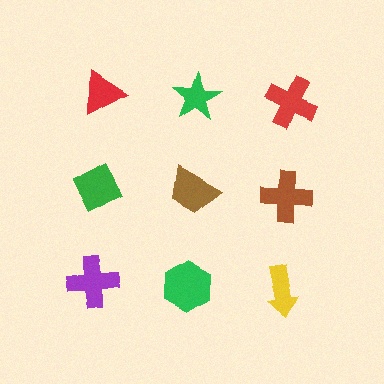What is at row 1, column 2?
A green star.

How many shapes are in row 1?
3 shapes.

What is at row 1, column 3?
A red cross.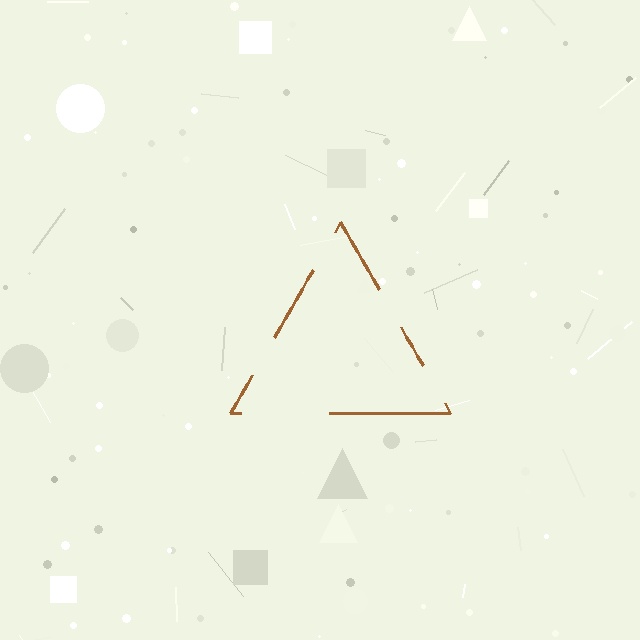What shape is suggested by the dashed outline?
The dashed outline suggests a triangle.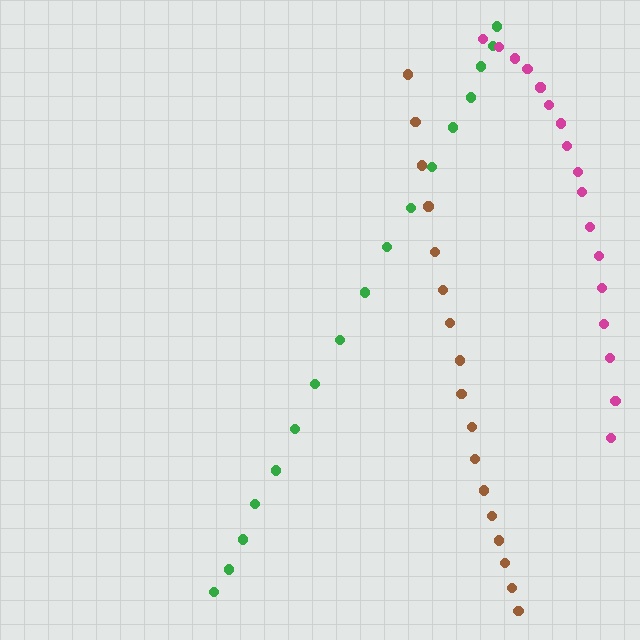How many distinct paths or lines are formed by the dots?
There are 3 distinct paths.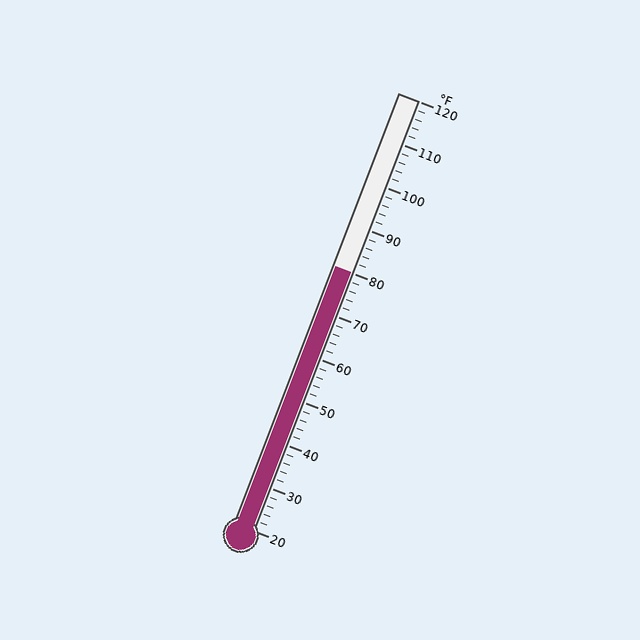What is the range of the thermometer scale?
The thermometer scale ranges from 20°F to 120°F.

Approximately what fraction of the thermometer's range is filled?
The thermometer is filled to approximately 60% of its range.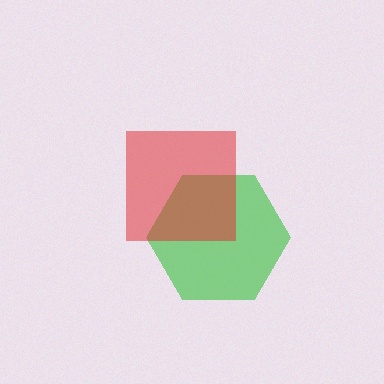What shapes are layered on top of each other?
The layered shapes are: a green hexagon, a red square.